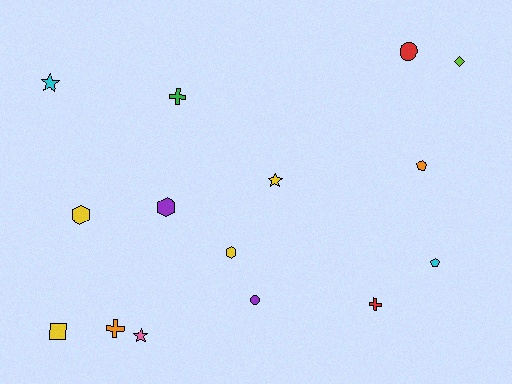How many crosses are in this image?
There are 3 crosses.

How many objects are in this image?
There are 15 objects.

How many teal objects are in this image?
There are no teal objects.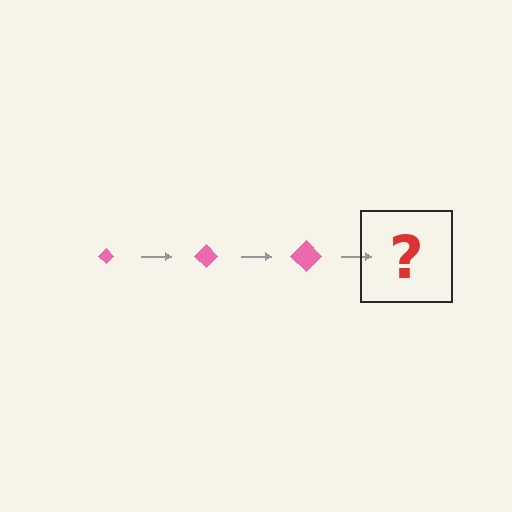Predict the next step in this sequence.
The next step is a pink diamond, larger than the previous one.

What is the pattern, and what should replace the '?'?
The pattern is that the diamond gets progressively larger each step. The '?' should be a pink diamond, larger than the previous one.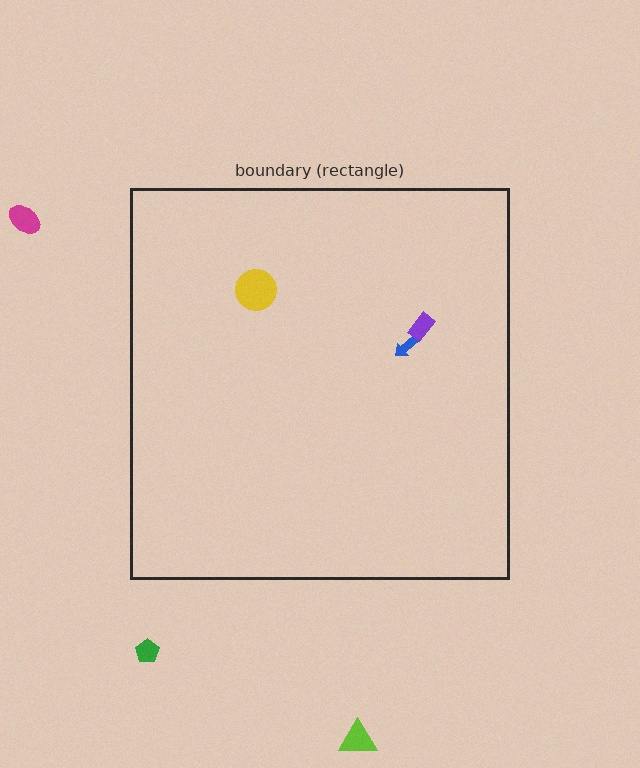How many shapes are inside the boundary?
3 inside, 3 outside.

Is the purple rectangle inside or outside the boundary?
Inside.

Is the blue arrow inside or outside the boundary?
Inside.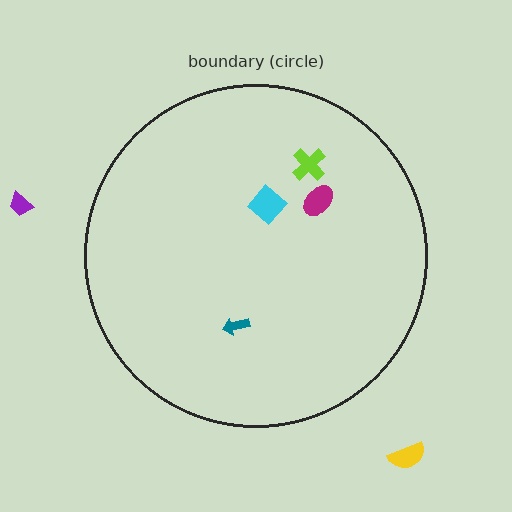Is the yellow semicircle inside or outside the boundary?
Outside.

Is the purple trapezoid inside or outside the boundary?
Outside.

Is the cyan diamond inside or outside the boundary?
Inside.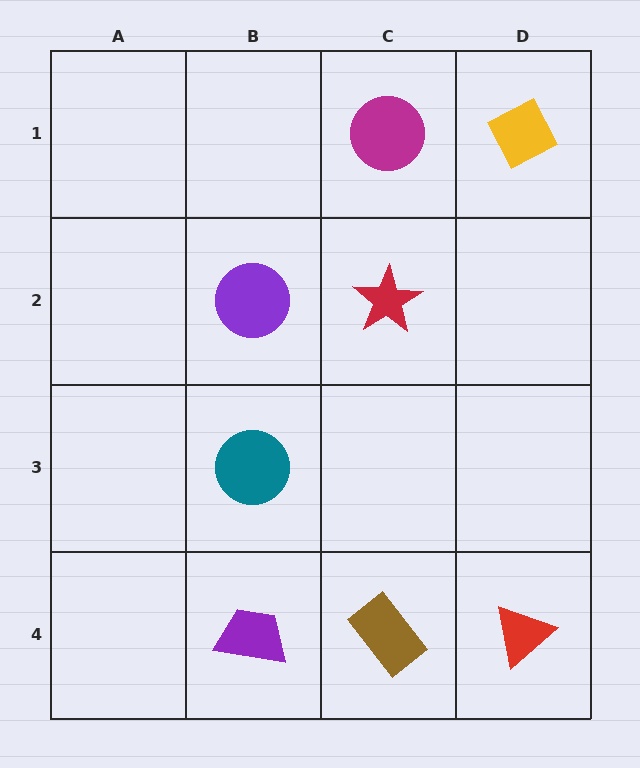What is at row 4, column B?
A purple trapezoid.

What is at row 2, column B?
A purple circle.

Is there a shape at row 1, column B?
No, that cell is empty.